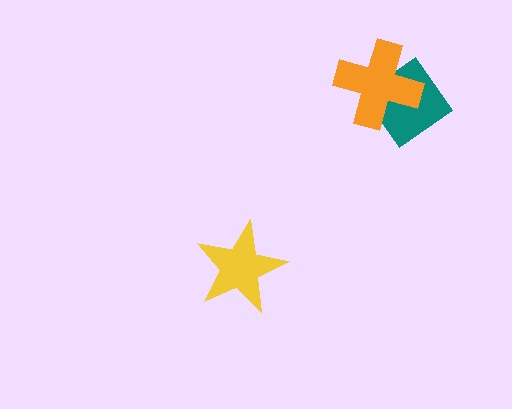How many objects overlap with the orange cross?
1 object overlaps with the orange cross.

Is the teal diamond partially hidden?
Yes, it is partially covered by another shape.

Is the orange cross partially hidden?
No, no other shape covers it.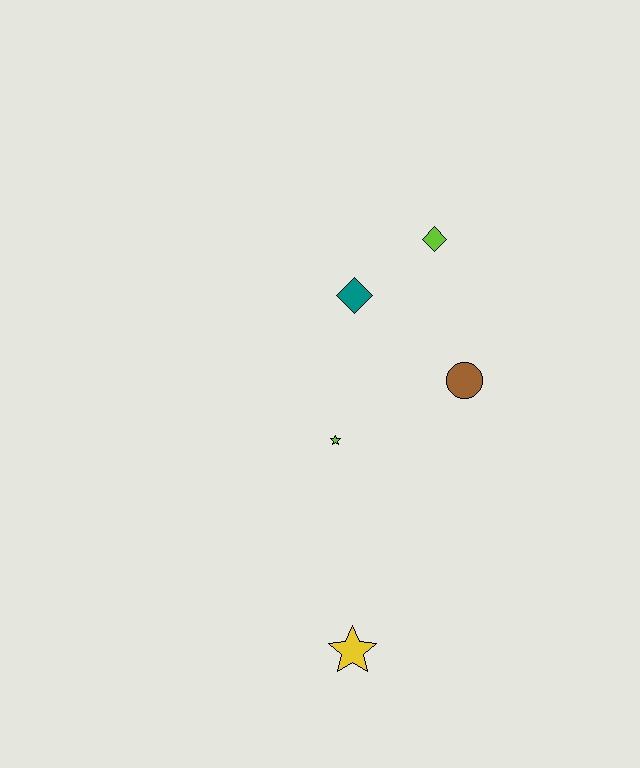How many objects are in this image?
There are 5 objects.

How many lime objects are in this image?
There are 2 lime objects.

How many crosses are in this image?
There are no crosses.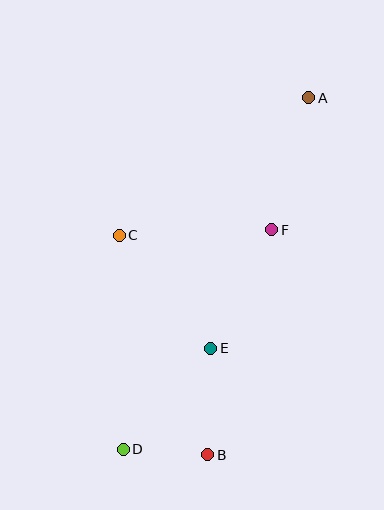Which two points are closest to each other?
Points B and D are closest to each other.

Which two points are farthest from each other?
Points A and D are farthest from each other.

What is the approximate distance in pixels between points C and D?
The distance between C and D is approximately 214 pixels.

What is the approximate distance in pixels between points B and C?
The distance between B and C is approximately 237 pixels.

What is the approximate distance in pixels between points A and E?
The distance between A and E is approximately 269 pixels.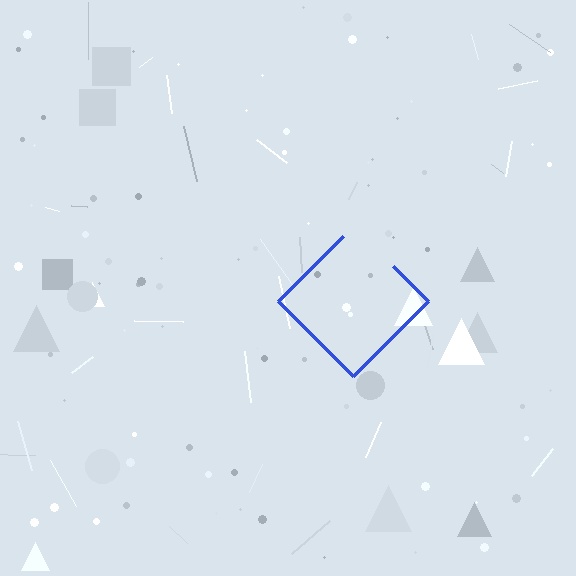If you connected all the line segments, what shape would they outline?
They would outline a diamond.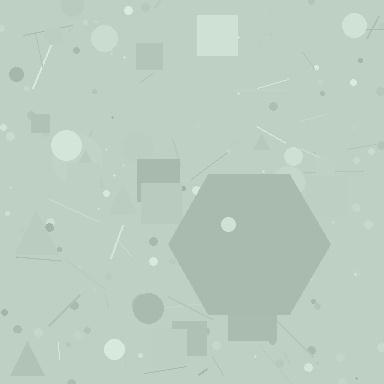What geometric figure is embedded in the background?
A hexagon is embedded in the background.